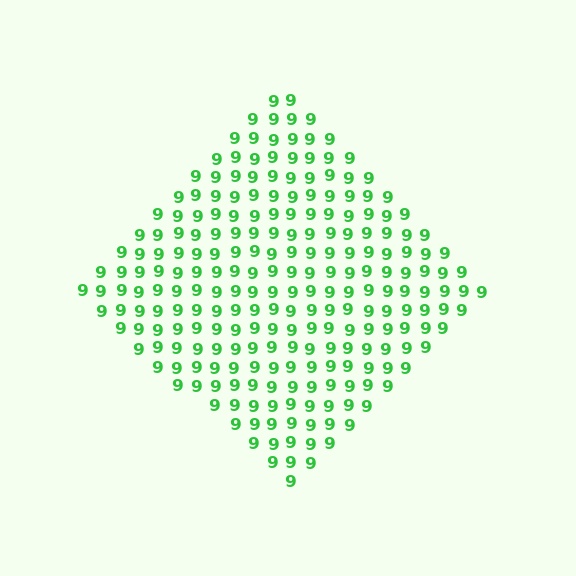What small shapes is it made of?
It is made of small digit 9's.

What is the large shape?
The large shape is a diamond.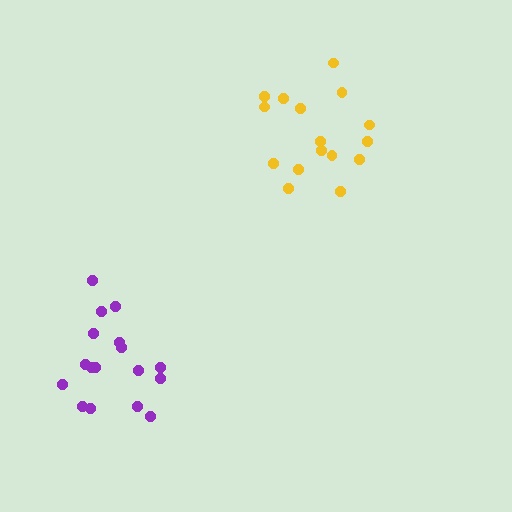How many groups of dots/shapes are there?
There are 2 groups.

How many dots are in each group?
Group 1: 16 dots, Group 2: 17 dots (33 total).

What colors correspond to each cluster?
The clusters are colored: yellow, purple.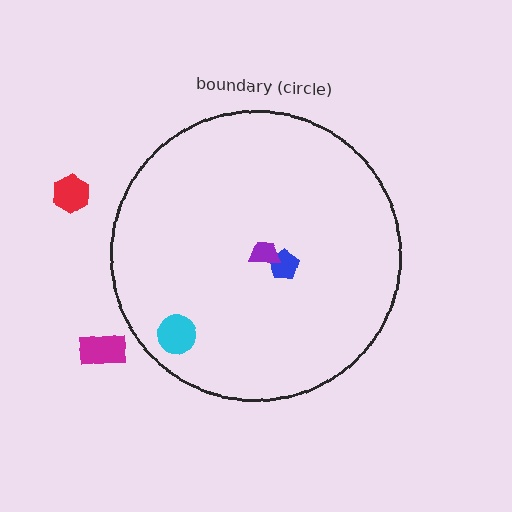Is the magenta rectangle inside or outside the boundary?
Outside.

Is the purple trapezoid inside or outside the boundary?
Inside.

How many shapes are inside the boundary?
4 inside, 2 outside.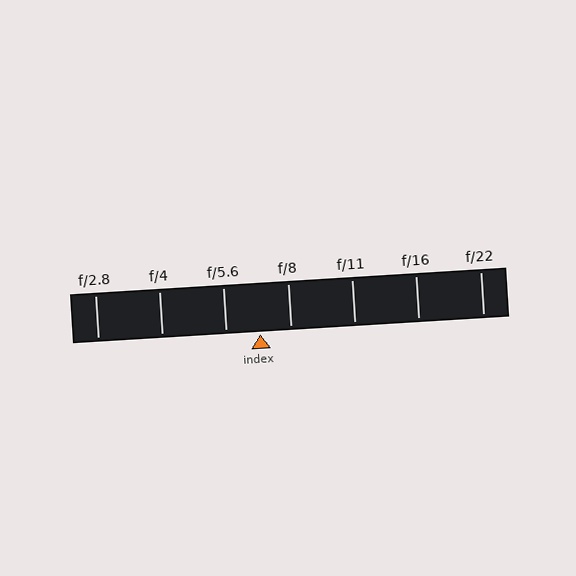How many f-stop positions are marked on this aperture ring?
There are 7 f-stop positions marked.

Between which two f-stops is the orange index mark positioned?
The index mark is between f/5.6 and f/8.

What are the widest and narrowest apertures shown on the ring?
The widest aperture shown is f/2.8 and the narrowest is f/22.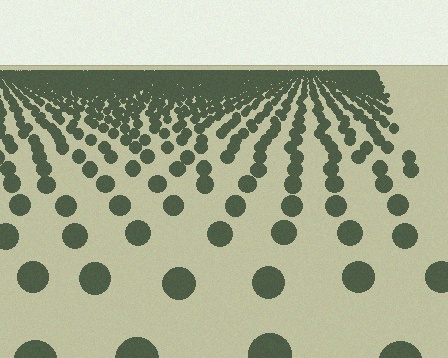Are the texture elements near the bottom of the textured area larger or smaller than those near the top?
Larger. Near the bottom, elements are closer to the viewer and appear at a bigger on-screen size.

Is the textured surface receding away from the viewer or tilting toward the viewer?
The surface is receding away from the viewer. Texture elements get smaller and denser toward the top.